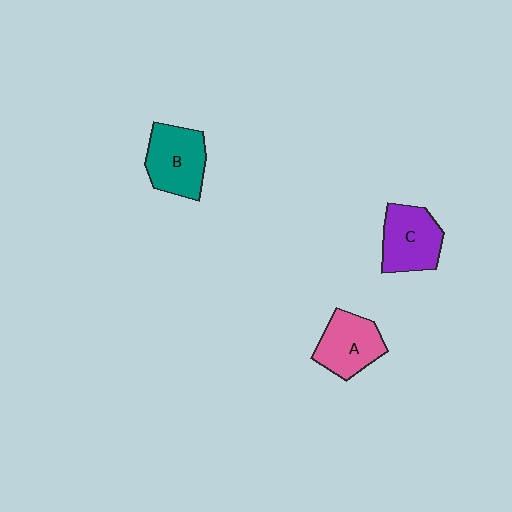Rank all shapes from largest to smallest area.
From largest to smallest: B (teal), C (purple), A (pink).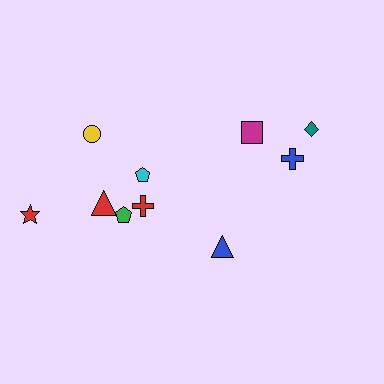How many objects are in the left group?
There are 6 objects.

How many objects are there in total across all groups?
There are 10 objects.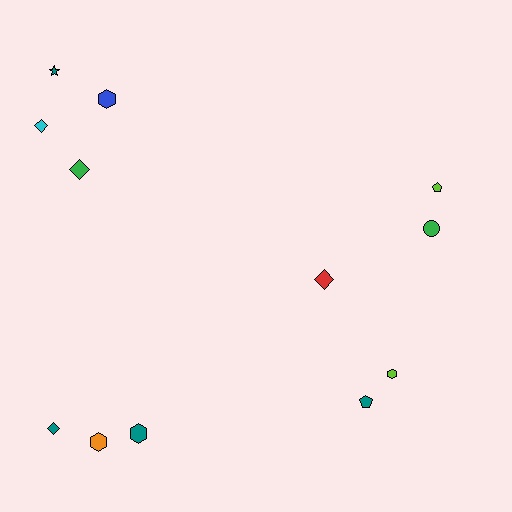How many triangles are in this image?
There are no triangles.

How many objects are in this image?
There are 12 objects.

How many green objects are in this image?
There are 2 green objects.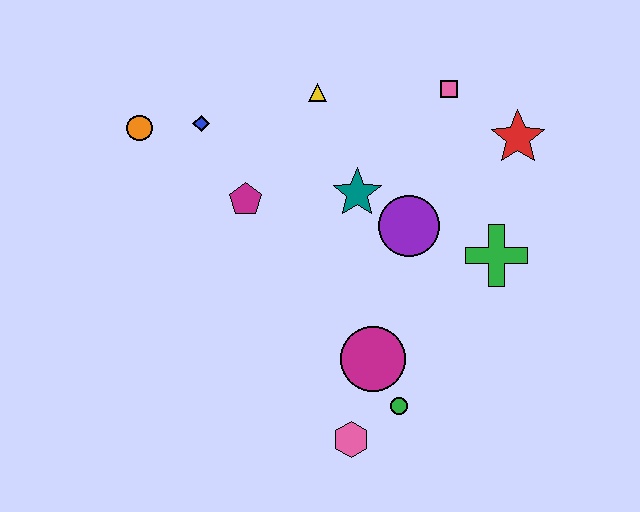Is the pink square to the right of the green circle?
Yes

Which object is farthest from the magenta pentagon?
The red star is farthest from the magenta pentagon.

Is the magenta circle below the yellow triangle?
Yes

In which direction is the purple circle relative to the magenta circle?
The purple circle is above the magenta circle.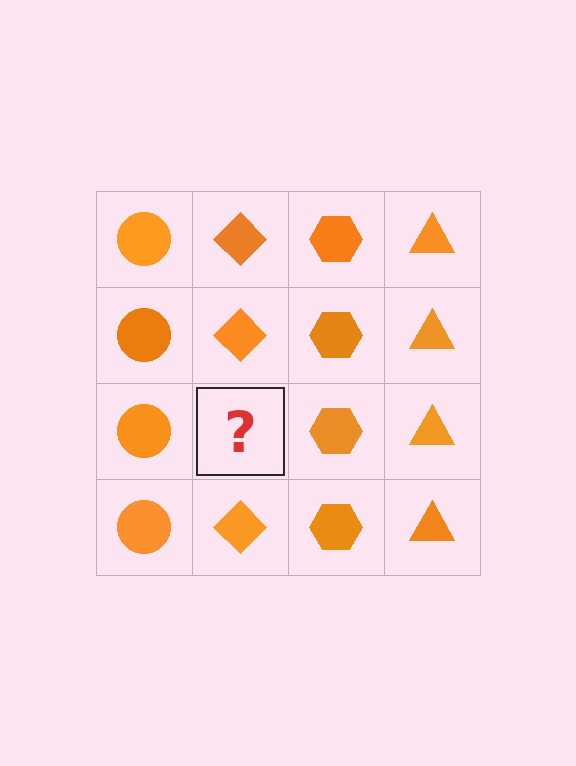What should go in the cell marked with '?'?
The missing cell should contain an orange diamond.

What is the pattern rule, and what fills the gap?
The rule is that each column has a consistent shape. The gap should be filled with an orange diamond.